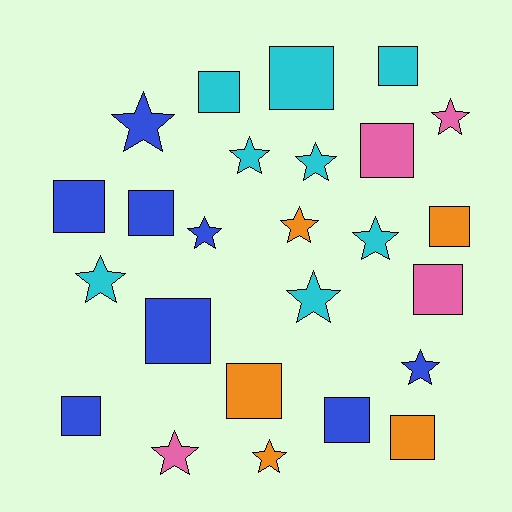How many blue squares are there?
There are 5 blue squares.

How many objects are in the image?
There are 25 objects.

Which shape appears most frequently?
Square, with 13 objects.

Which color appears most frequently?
Cyan, with 8 objects.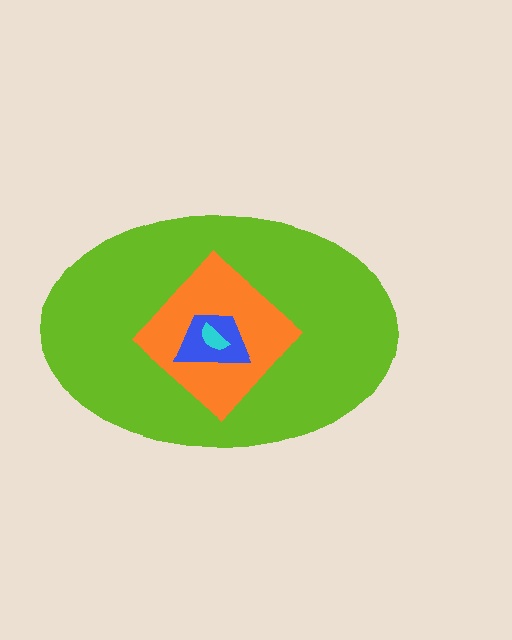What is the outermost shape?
The lime ellipse.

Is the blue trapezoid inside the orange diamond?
Yes.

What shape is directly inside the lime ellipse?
The orange diamond.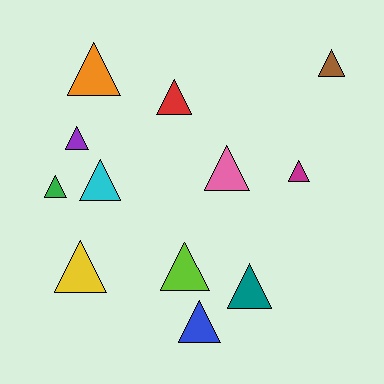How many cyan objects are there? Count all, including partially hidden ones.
There is 1 cyan object.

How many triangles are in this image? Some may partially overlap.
There are 12 triangles.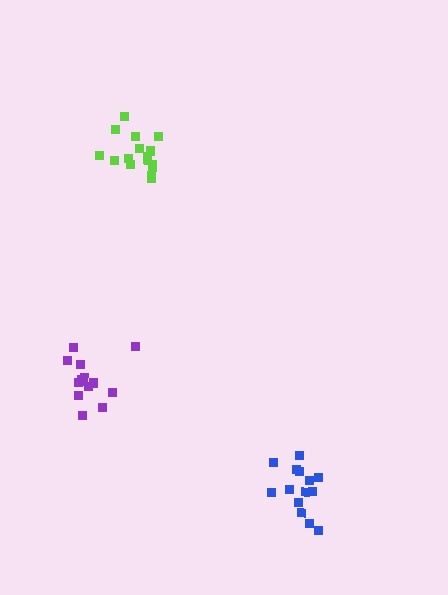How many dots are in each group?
Group 1: 15 dots, Group 2: 16 dots, Group 3: 14 dots (45 total).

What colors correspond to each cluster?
The clusters are colored: purple, lime, blue.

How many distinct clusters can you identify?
There are 3 distinct clusters.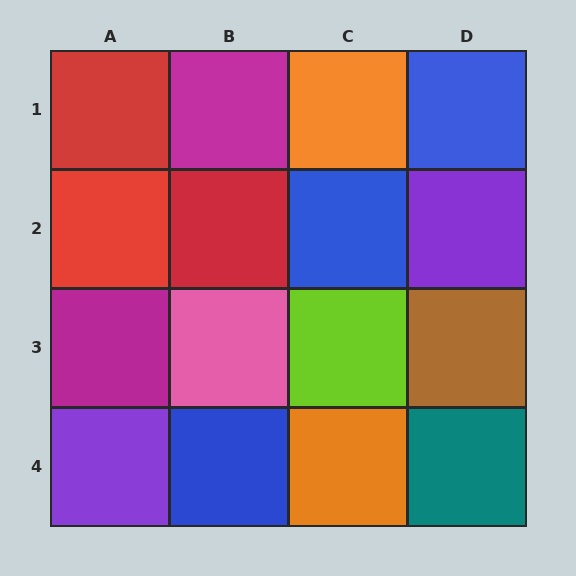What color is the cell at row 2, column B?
Red.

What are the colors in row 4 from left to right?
Purple, blue, orange, teal.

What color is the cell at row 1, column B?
Magenta.